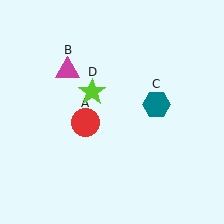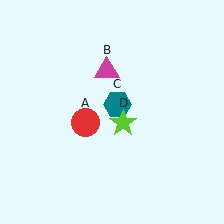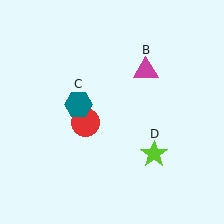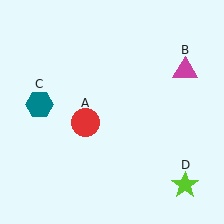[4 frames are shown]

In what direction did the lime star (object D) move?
The lime star (object D) moved down and to the right.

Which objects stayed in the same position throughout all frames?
Red circle (object A) remained stationary.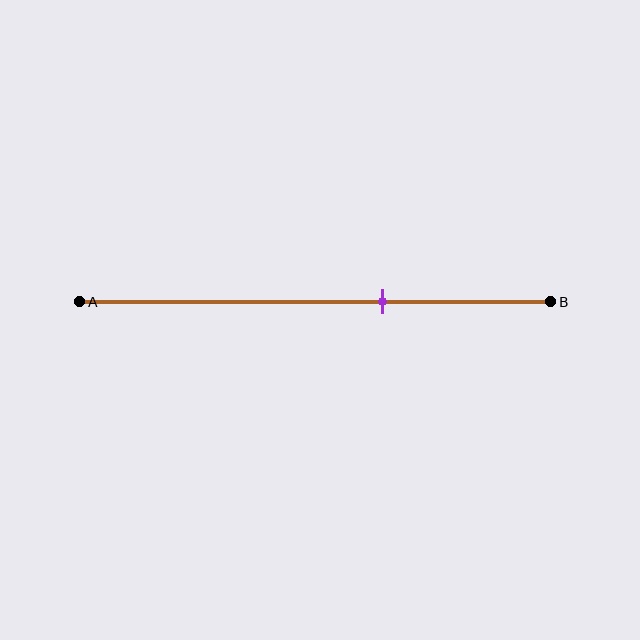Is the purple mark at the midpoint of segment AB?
No, the mark is at about 65% from A, not at the 50% midpoint.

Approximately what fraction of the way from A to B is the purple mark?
The purple mark is approximately 65% of the way from A to B.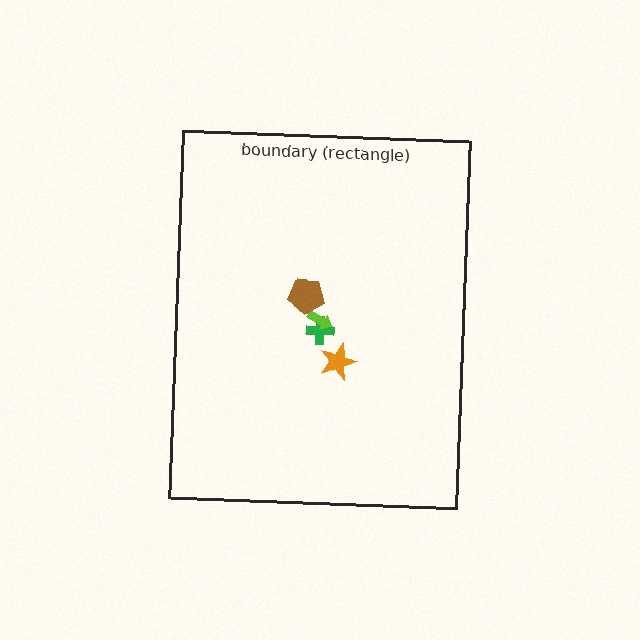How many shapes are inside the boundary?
4 inside, 0 outside.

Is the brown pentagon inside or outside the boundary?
Inside.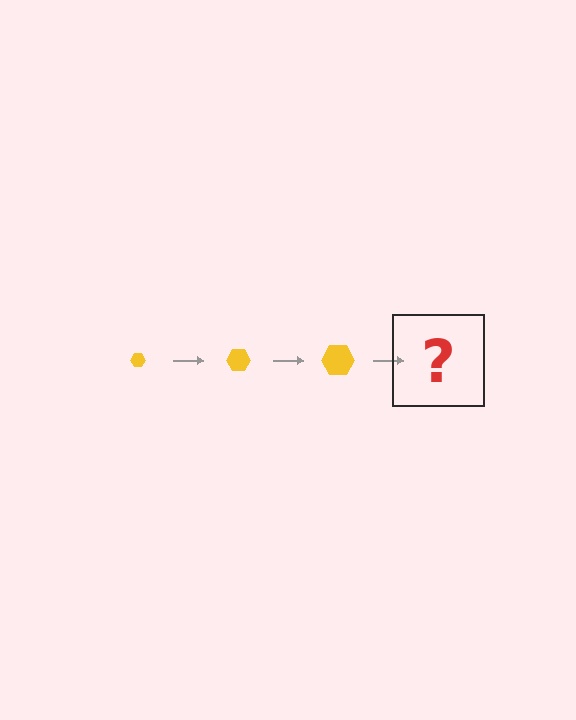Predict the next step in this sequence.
The next step is a yellow hexagon, larger than the previous one.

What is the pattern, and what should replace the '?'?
The pattern is that the hexagon gets progressively larger each step. The '?' should be a yellow hexagon, larger than the previous one.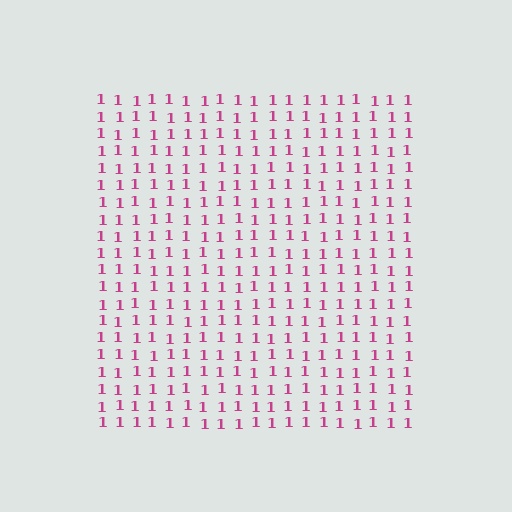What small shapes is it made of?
It is made of small digit 1's.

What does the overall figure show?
The overall figure shows a square.